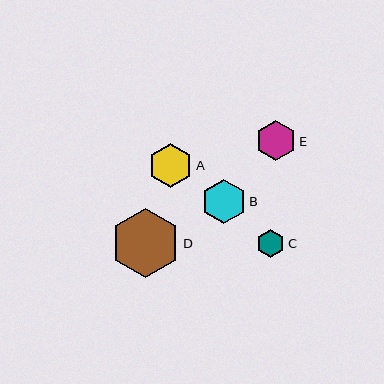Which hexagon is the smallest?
Hexagon C is the smallest with a size of approximately 28 pixels.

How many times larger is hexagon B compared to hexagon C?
Hexagon B is approximately 1.6 times the size of hexagon C.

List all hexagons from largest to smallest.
From largest to smallest: D, B, A, E, C.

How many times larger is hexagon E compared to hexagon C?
Hexagon E is approximately 1.4 times the size of hexagon C.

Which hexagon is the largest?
Hexagon D is the largest with a size of approximately 69 pixels.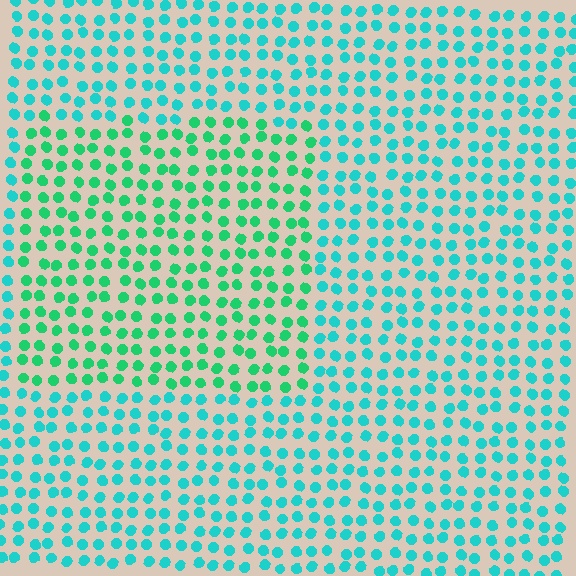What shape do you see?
I see a rectangle.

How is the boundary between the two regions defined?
The boundary is defined purely by a slight shift in hue (about 31 degrees). Spacing, size, and orientation are identical on both sides.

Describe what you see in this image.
The image is filled with small cyan elements in a uniform arrangement. A rectangle-shaped region is visible where the elements are tinted to a slightly different hue, forming a subtle color boundary.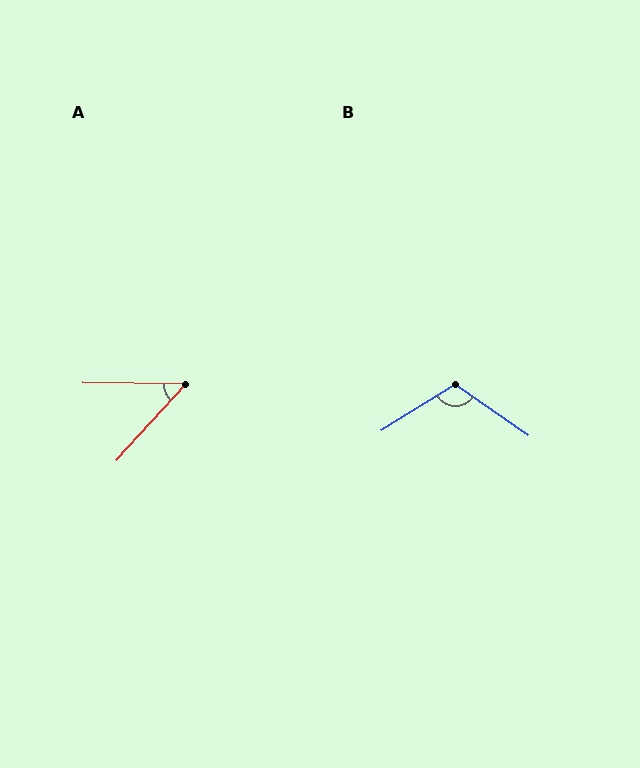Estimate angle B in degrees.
Approximately 113 degrees.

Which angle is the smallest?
A, at approximately 49 degrees.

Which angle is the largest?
B, at approximately 113 degrees.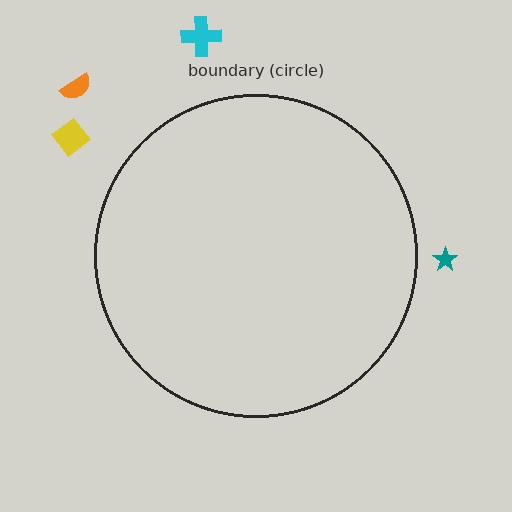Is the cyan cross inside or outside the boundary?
Outside.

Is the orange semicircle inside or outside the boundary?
Outside.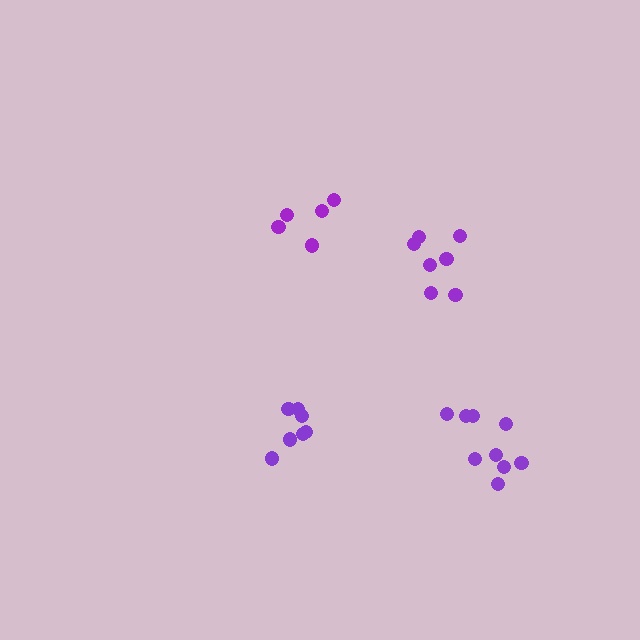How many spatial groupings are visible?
There are 4 spatial groupings.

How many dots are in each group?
Group 1: 7 dots, Group 2: 7 dots, Group 3: 5 dots, Group 4: 9 dots (28 total).